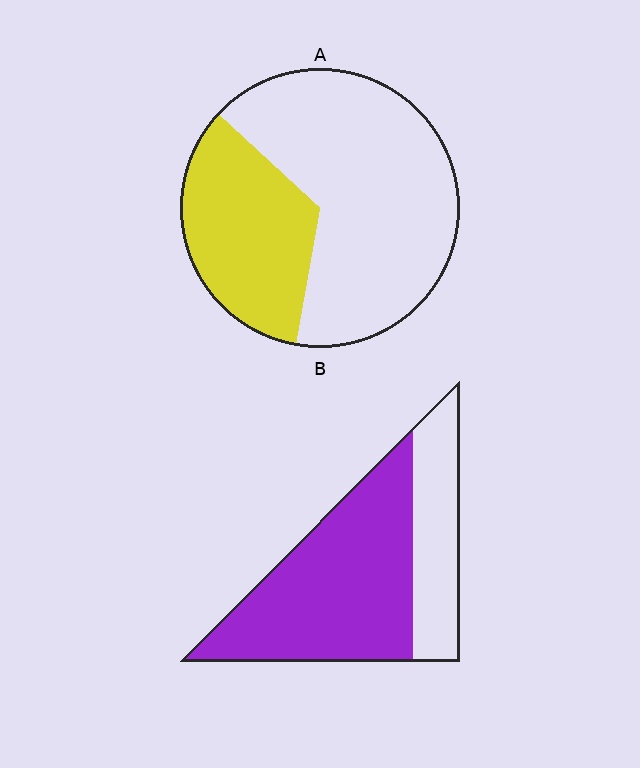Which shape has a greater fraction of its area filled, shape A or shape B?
Shape B.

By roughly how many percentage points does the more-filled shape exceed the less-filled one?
By roughly 35 percentage points (B over A).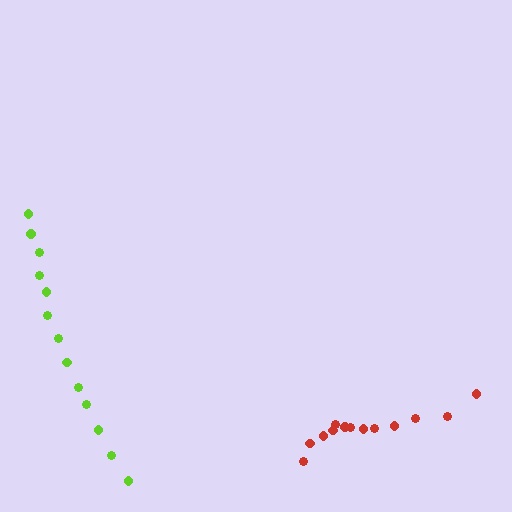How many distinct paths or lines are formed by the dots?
There are 2 distinct paths.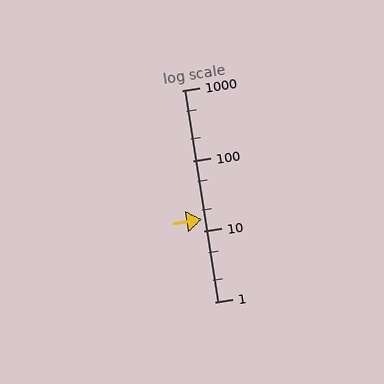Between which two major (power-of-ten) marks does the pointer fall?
The pointer is between 10 and 100.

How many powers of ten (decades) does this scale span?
The scale spans 3 decades, from 1 to 1000.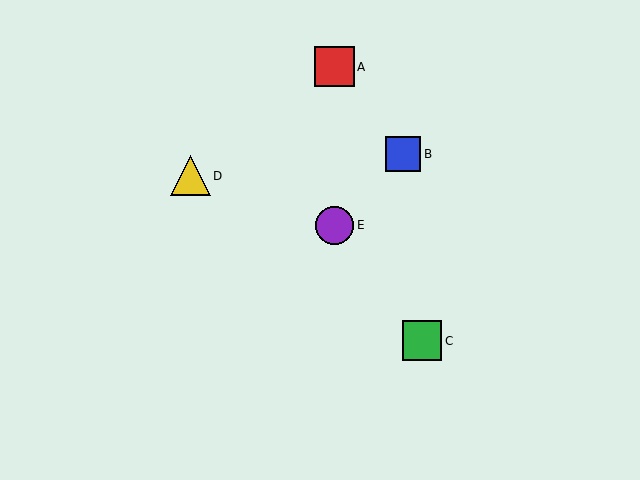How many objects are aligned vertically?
2 objects (A, E) are aligned vertically.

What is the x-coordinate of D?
Object D is at x≈190.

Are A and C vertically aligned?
No, A is at x≈334 and C is at x≈422.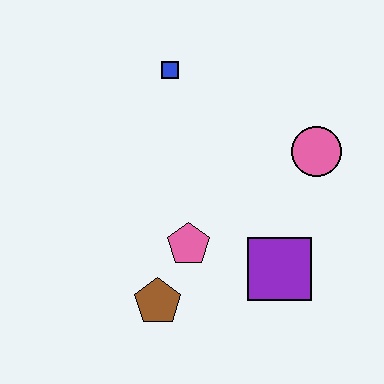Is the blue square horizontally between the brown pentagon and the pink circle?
Yes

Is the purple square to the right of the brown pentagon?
Yes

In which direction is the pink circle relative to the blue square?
The pink circle is to the right of the blue square.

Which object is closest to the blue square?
The pink circle is closest to the blue square.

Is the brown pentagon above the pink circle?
No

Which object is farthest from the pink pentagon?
The blue square is farthest from the pink pentagon.